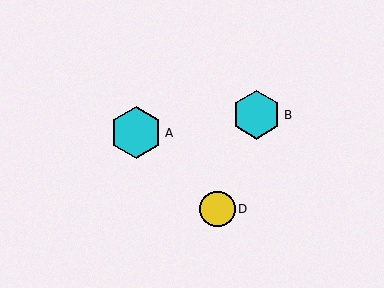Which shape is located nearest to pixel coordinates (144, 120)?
The cyan hexagon (labeled A) at (136, 133) is nearest to that location.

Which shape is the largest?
The cyan hexagon (labeled A) is the largest.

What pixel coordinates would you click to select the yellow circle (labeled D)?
Click at (218, 209) to select the yellow circle D.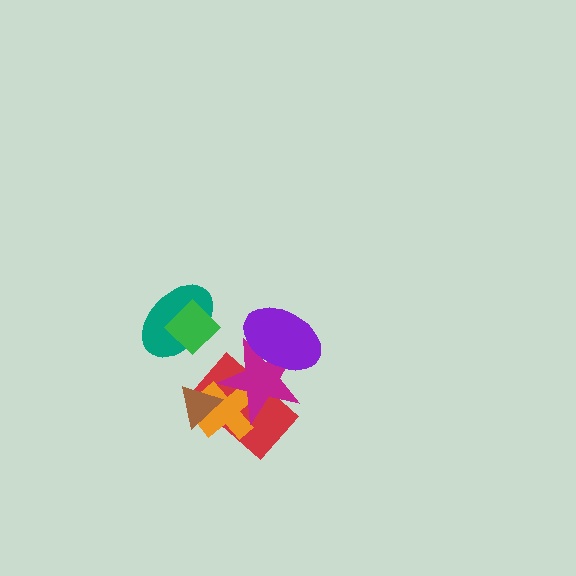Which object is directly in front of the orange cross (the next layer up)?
The magenta star is directly in front of the orange cross.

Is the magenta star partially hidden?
Yes, it is partially covered by another shape.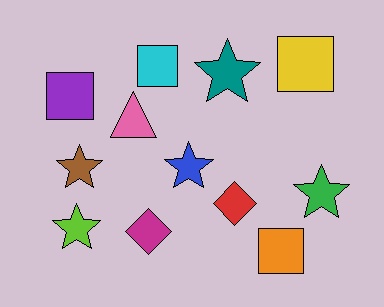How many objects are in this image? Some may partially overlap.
There are 12 objects.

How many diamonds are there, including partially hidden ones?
There are 2 diamonds.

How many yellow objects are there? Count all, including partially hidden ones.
There is 1 yellow object.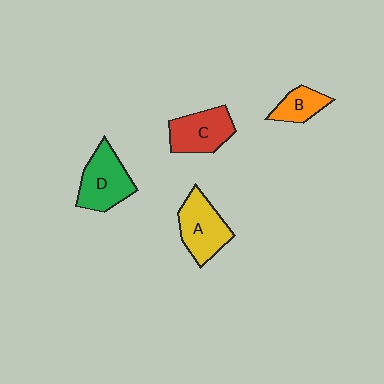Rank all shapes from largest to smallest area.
From largest to smallest: D (green), A (yellow), C (red), B (orange).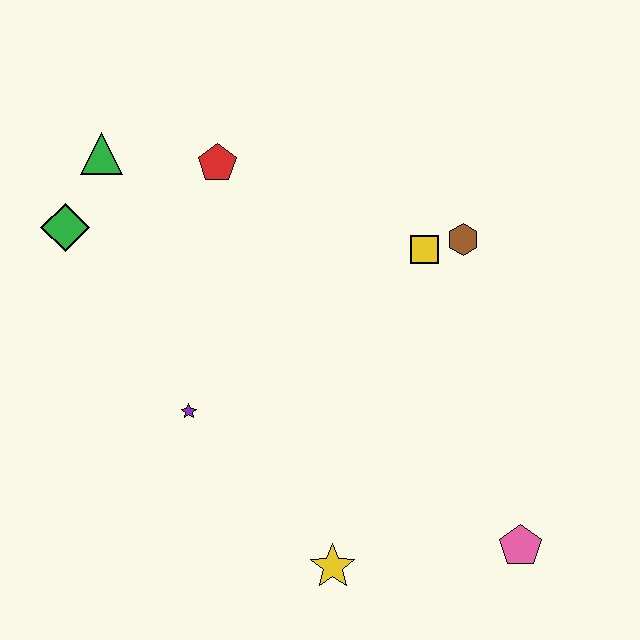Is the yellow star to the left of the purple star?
No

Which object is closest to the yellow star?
The pink pentagon is closest to the yellow star.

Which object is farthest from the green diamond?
The pink pentagon is farthest from the green diamond.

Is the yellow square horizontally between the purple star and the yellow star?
No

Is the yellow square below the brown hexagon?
Yes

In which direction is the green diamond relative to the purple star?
The green diamond is above the purple star.